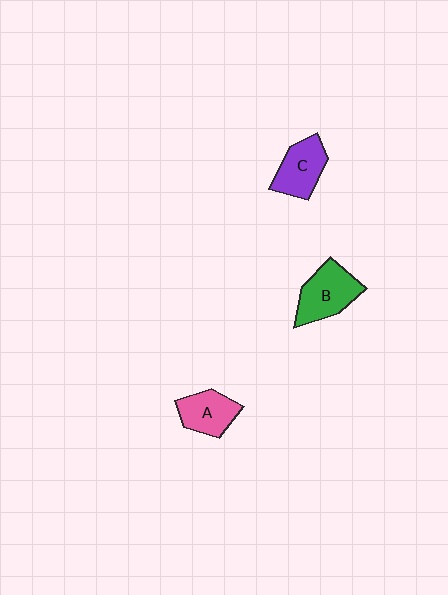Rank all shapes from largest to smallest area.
From largest to smallest: B (green), C (purple), A (pink).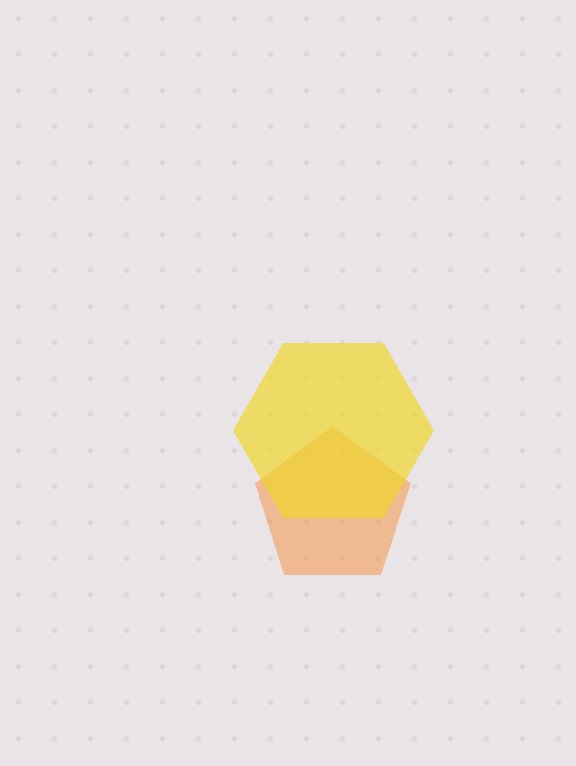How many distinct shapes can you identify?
There are 2 distinct shapes: an orange pentagon, a yellow hexagon.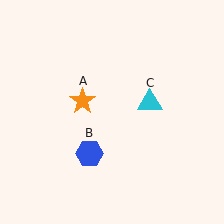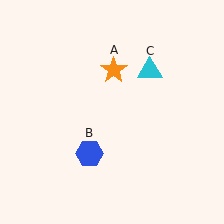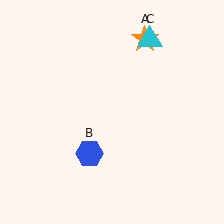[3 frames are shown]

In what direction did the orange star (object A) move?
The orange star (object A) moved up and to the right.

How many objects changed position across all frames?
2 objects changed position: orange star (object A), cyan triangle (object C).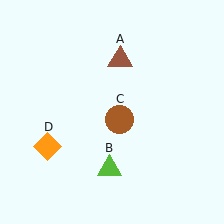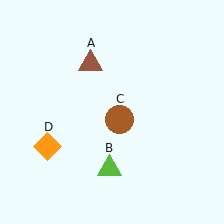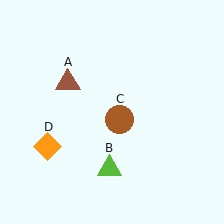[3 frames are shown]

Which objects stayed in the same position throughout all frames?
Lime triangle (object B) and brown circle (object C) and orange diamond (object D) remained stationary.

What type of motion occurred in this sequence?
The brown triangle (object A) rotated counterclockwise around the center of the scene.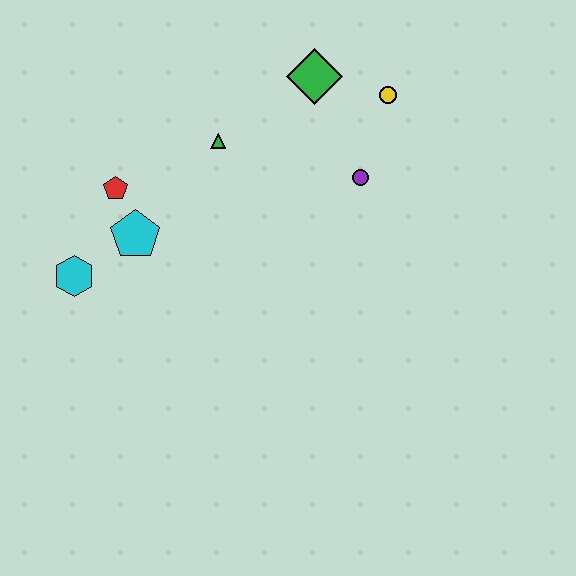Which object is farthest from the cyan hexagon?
The yellow circle is farthest from the cyan hexagon.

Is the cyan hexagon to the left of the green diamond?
Yes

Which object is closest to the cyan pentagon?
The red pentagon is closest to the cyan pentagon.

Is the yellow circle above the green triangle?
Yes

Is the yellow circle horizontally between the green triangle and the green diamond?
No